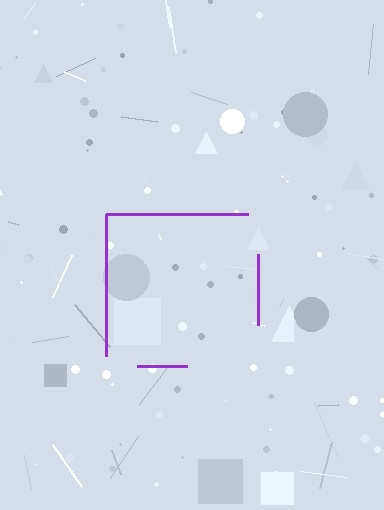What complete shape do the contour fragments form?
The contour fragments form a square.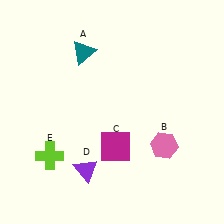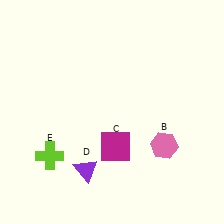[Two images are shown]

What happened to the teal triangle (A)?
The teal triangle (A) was removed in Image 2. It was in the top-left area of Image 1.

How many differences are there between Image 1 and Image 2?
There is 1 difference between the two images.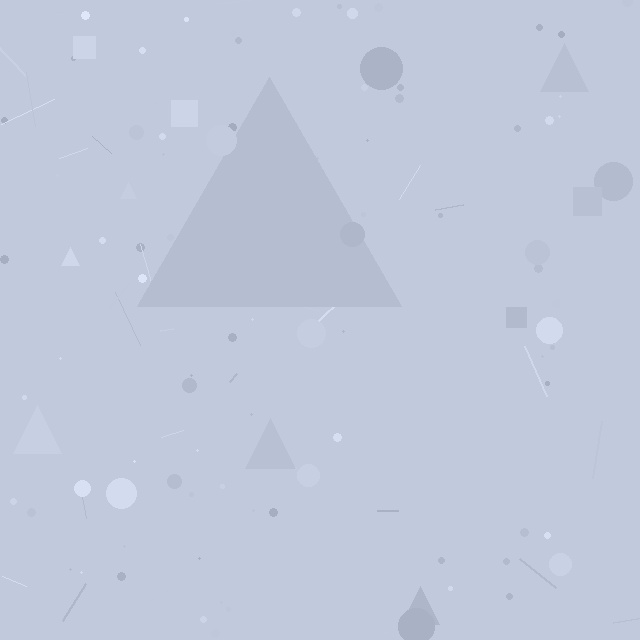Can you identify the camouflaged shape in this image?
The camouflaged shape is a triangle.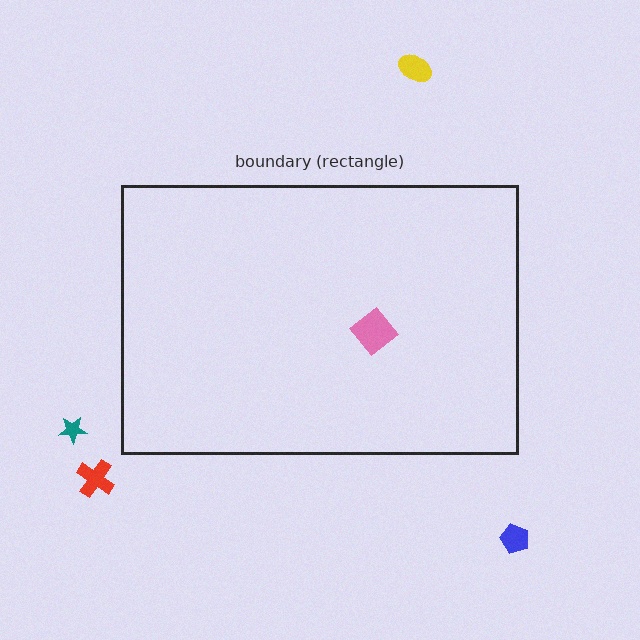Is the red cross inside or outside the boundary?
Outside.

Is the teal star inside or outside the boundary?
Outside.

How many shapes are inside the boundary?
1 inside, 4 outside.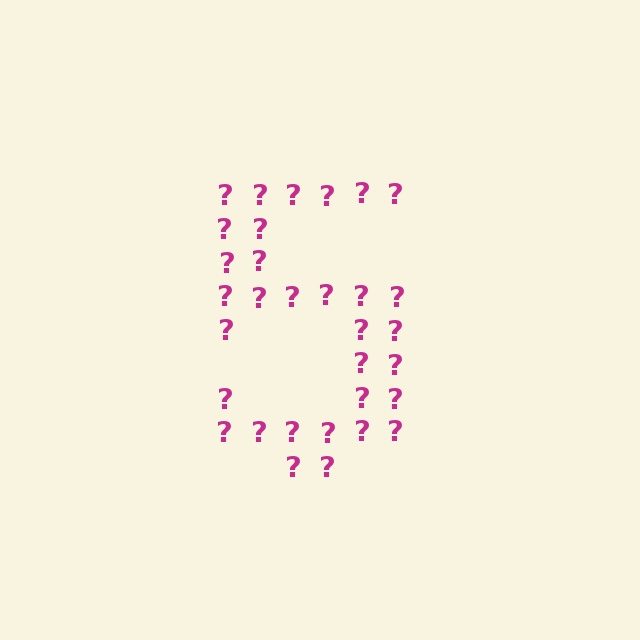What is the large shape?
The large shape is the digit 5.